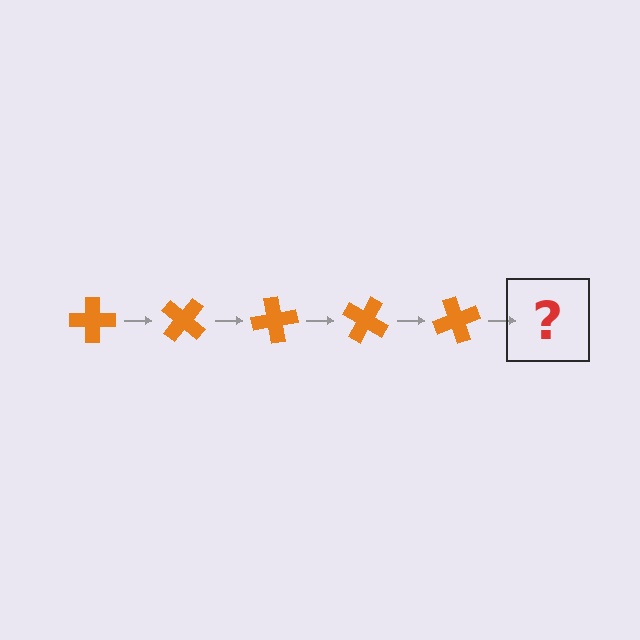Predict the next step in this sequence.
The next step is an orange cross rotated 200 degrees.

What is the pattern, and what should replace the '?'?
The pattern is that the cross rotates 40 degrees each step. The '?' should be an orange cross rotated 200 degrees.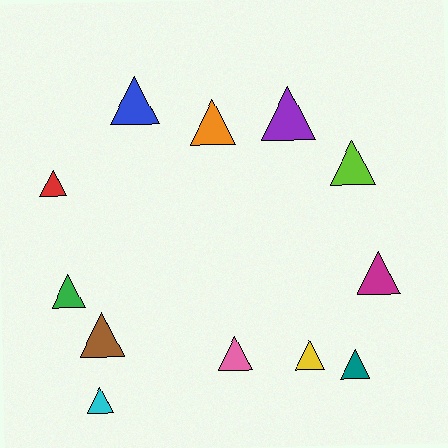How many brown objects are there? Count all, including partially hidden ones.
There is 1 brown object.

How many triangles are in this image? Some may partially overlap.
There are 12 triangles.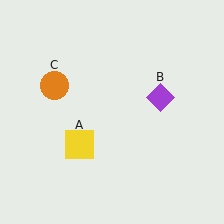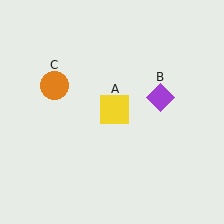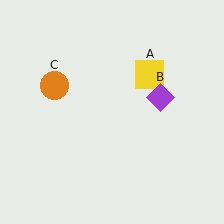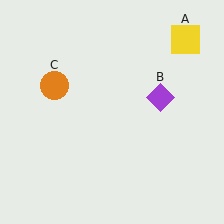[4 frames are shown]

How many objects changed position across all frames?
1 object changed position: yellow square (object A).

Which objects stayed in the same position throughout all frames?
Purple diamond (object B) and orange circle (object C) remained stationary.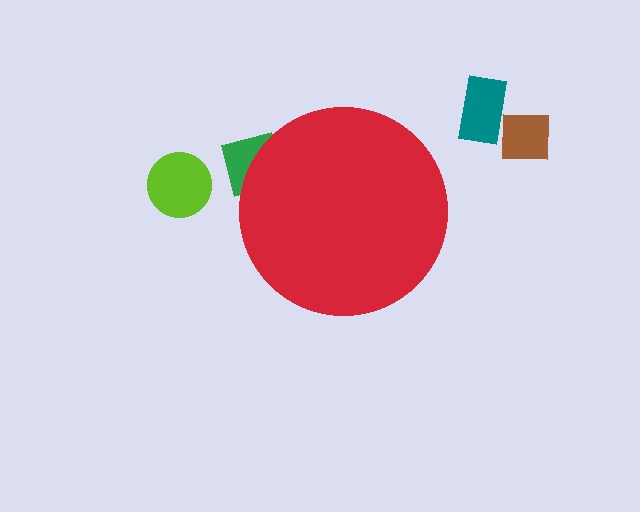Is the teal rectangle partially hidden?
No, the teal rectangle is fully visible.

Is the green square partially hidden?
Yes, the green square is partially hidden behind the red circle.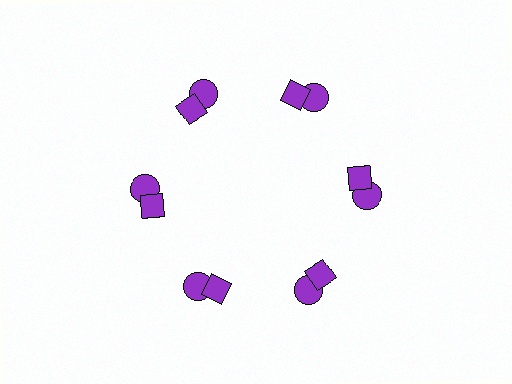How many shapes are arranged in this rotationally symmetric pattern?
There are 12 shapes, arranged in 6 groups of 2.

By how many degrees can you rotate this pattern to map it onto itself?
The pattern maps onto itself every 60 degrees of rotation.